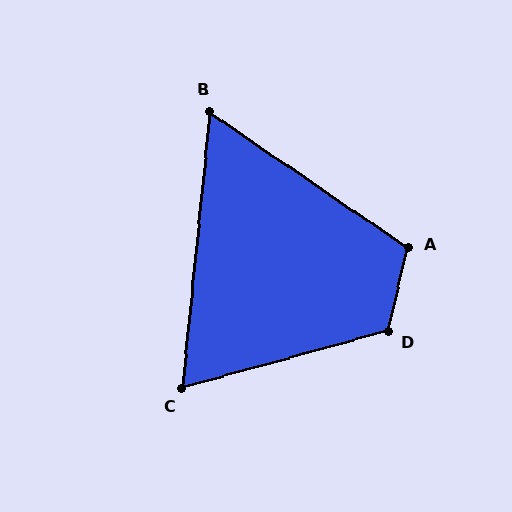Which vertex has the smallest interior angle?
B, at approximately 61 degrees.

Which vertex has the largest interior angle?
D, at approximately 119 degrees.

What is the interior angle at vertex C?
Approximately 69 degrees (acute).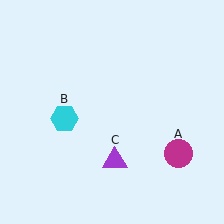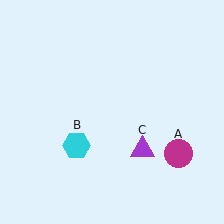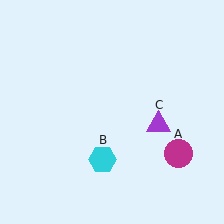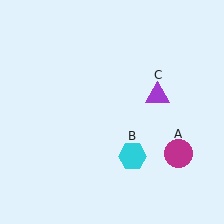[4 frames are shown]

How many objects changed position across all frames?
2 objects changed position: cyan hexagon (object B), purple triangle (object C).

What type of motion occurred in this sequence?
The cyan hexagon (object B), purple triangle (object C) rotated counterclockwise around the center of the scene.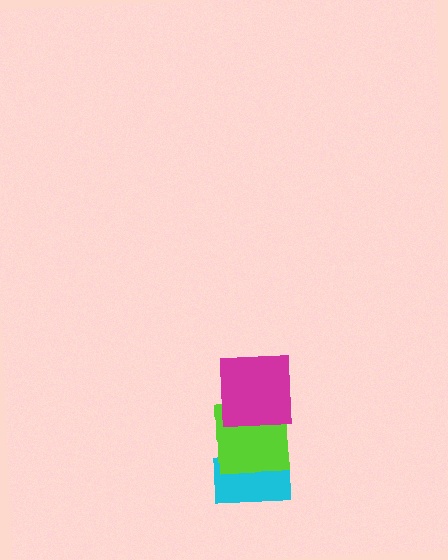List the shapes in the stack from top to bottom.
From top to bottom: the magenta square, the lime square, the cyan rectangle.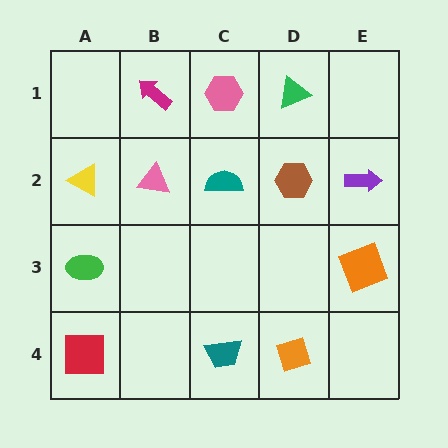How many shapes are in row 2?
5 shapes.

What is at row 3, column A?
A green ellipse.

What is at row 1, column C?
A pink hexagon.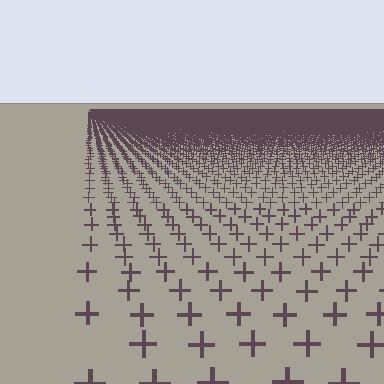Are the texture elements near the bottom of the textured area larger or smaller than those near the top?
Larger. Near the bottom, elements are closer to the viewer and appear at a bigger on-screen size.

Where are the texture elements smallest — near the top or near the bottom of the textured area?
Near the top.